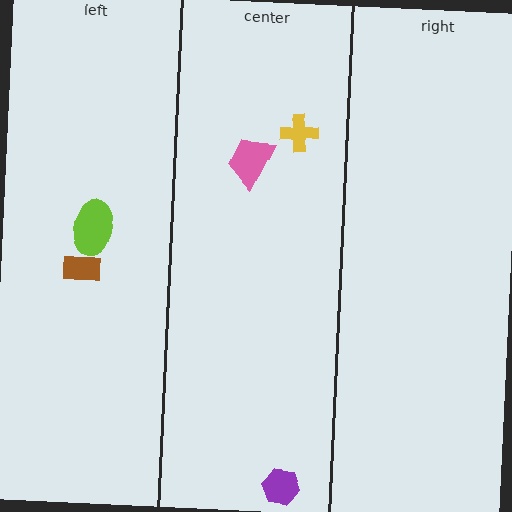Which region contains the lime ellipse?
The left region.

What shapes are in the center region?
The purple hexagon, the yellow cross, the pink trapezoid.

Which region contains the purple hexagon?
The center region.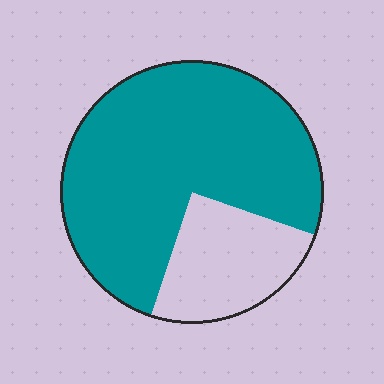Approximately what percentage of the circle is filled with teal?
Approximately 75%.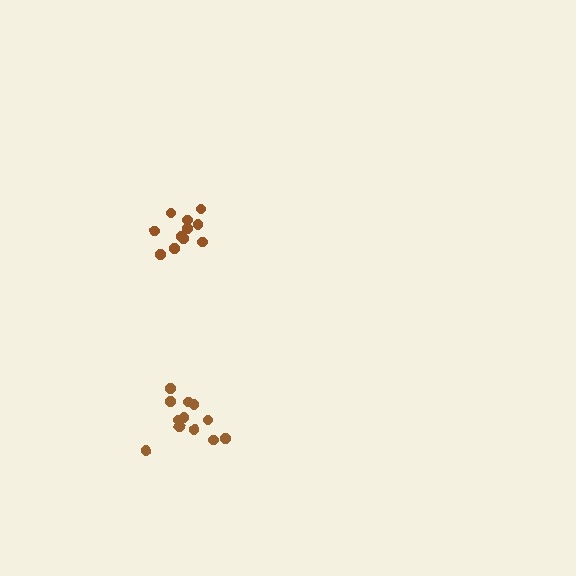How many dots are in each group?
Group 1: 11 dots, Group 2: 13 dots (24 total).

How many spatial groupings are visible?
There are 2 spatial groupings.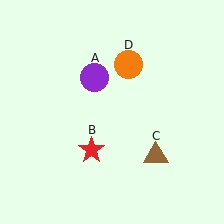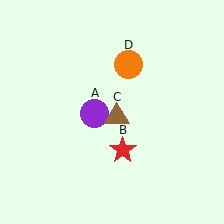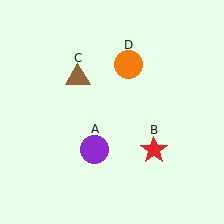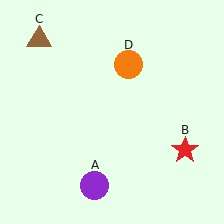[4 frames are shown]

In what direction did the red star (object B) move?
The red star (object B) moved right.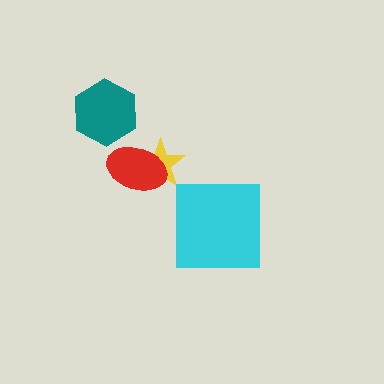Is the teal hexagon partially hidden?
No, no other shape covers it.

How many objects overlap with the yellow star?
1 object overlaps with the yellow star.